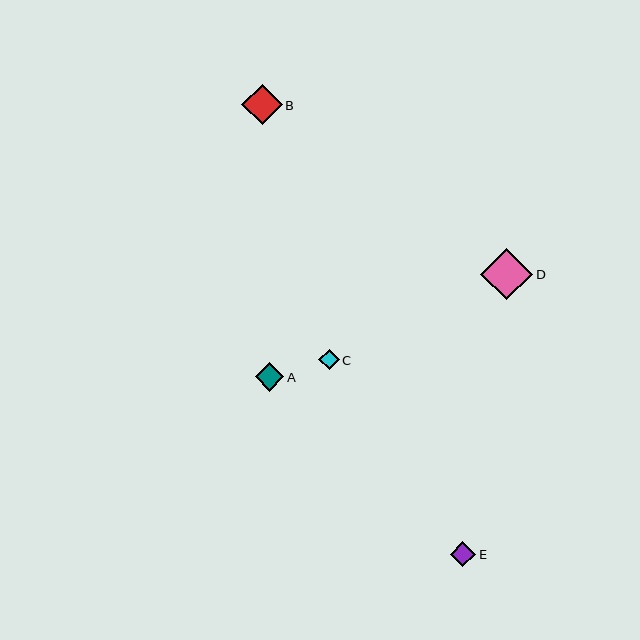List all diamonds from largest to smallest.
From largest to smallest: D, B, A, E, C.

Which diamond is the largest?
Diamond D is the largest with a size of approximately 52 pixels.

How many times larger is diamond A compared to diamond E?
Diamond A is approximately 1.1 times the size of diamond E.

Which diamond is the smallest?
Diamond C is the smallest with a size of approximately 20 pixels.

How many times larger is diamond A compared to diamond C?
Diamond A is approximately 1.4 times the size of diamond C.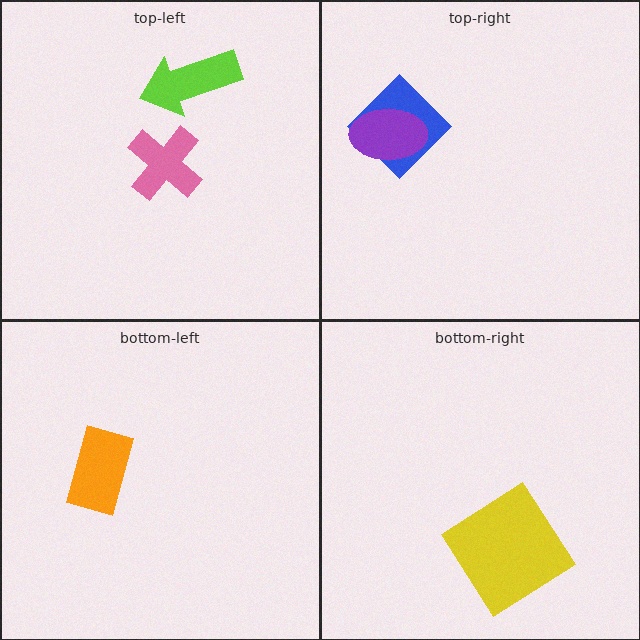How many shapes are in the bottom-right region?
1.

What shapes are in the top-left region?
The lime arrow, the pink cross.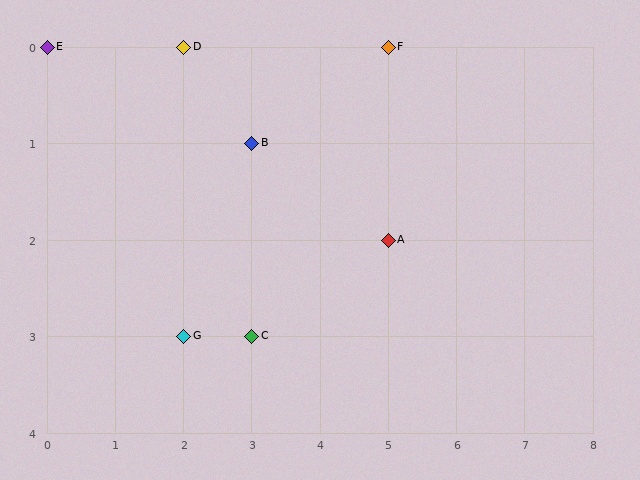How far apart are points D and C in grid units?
Points D and C are 1 column and 3 rows apart (about 3.2 grid units diagonally).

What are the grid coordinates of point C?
Point C is at grid coordinates (3, 3).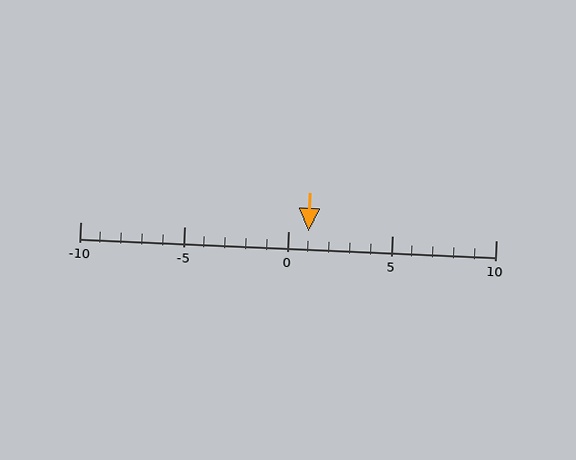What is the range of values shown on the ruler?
The ruler shows values from -10 to 10.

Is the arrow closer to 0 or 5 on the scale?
The arrow is closer to 0.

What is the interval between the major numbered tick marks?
The major tick marks are spaced 5 units apart.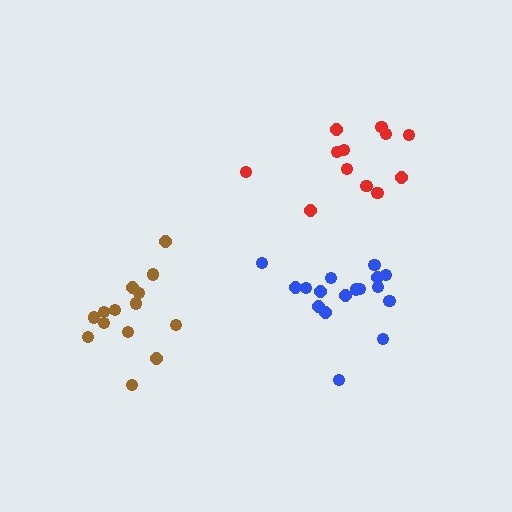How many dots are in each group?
Group 1: 17 dots, Group 2: 12 dots, Group 3: 14 dots (43 total).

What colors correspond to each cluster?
The clusters are colored: blue, red, brown.